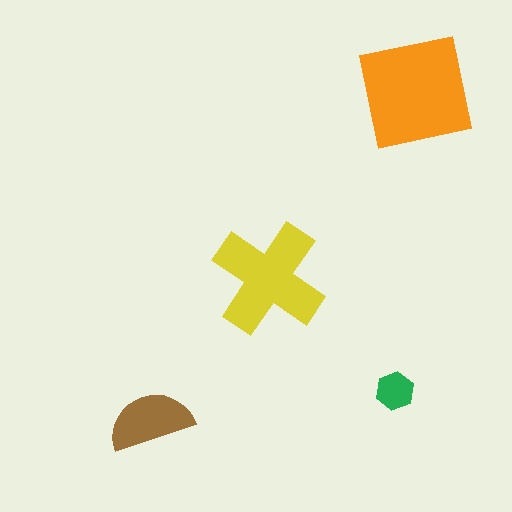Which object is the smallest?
The green hexagon.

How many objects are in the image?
There are 4 objects in the image.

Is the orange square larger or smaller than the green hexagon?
Larger.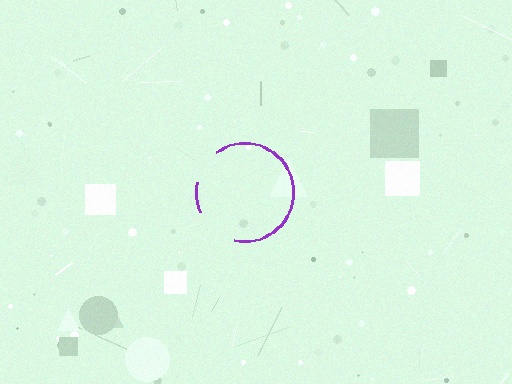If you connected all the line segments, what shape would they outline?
They would outline a circle.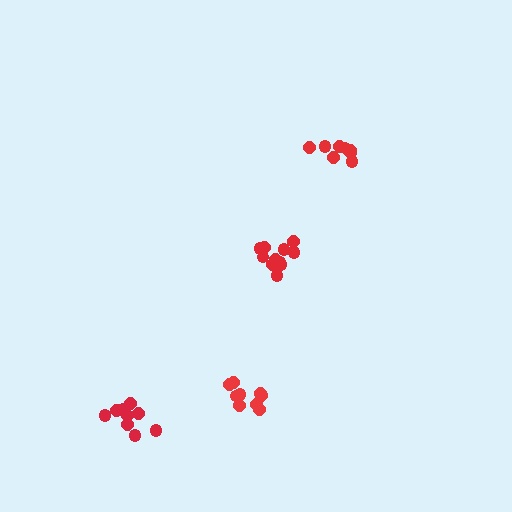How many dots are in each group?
Group 1: 9 dots, Group 2: 8 dots, Group 3: 11 dots, Group 4: 10 dots (38 total).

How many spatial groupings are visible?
There are 4 spatial groupings.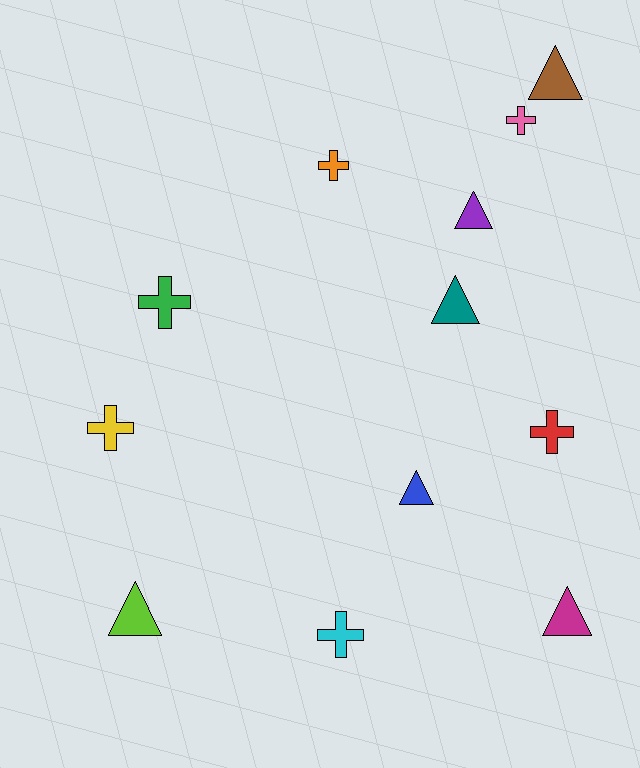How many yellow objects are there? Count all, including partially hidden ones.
There is 1 yellow object.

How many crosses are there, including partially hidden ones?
There are 6 crosses.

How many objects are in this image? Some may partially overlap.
There are 12 objects.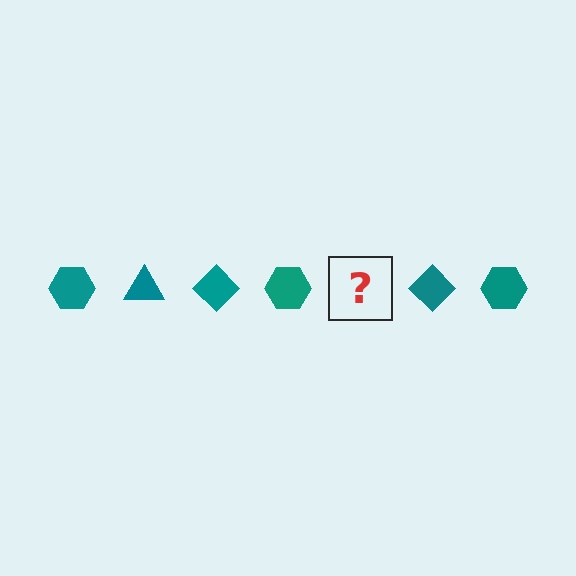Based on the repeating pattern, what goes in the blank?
The blank should be a teal triangle.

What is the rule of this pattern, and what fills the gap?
The rule is that the pattern cycles through hexagon, triangle, diamond shapes in teal. The gap should be filled with a teal triangle.